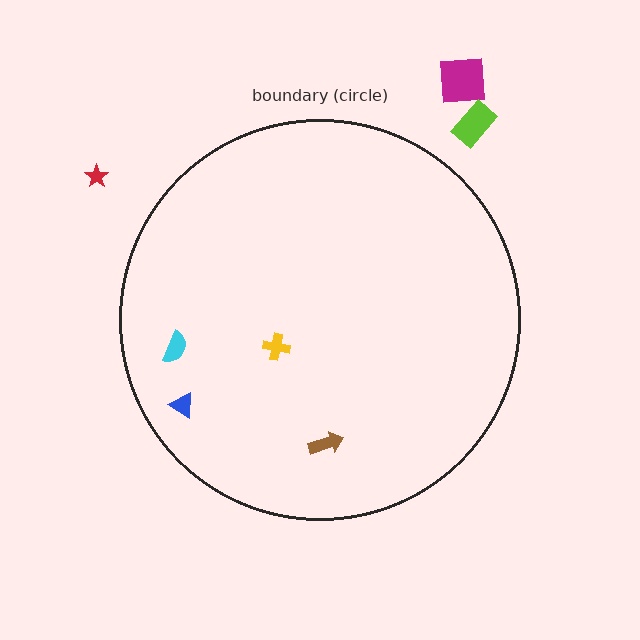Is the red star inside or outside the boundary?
Outside.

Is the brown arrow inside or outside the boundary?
Inside.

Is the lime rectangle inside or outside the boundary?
Outside.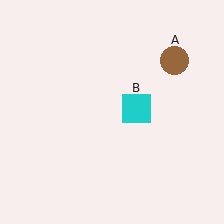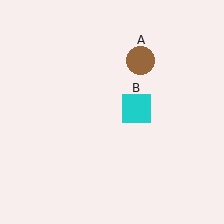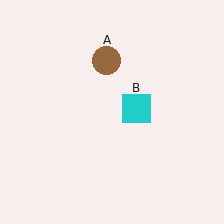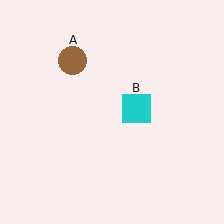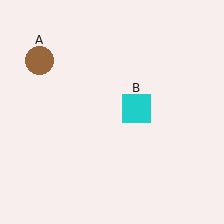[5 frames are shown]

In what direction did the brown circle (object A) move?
The brown circle (object A) moved left.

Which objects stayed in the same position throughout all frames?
Cyan square (object B) remained stationary.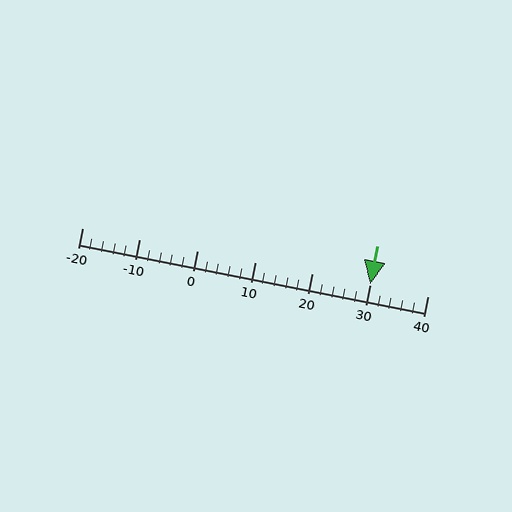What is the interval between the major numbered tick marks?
The major tick marks are spaced 10 units apart.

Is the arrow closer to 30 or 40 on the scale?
The arrow is closer to 30.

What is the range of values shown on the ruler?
The ruler shows values from -20 to 40.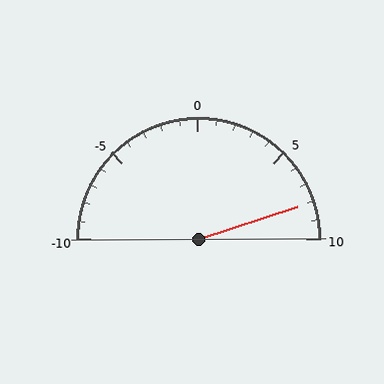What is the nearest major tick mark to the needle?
The nearest major tick mark is 10.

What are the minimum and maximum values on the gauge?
The gauge ranges from -10 to 10.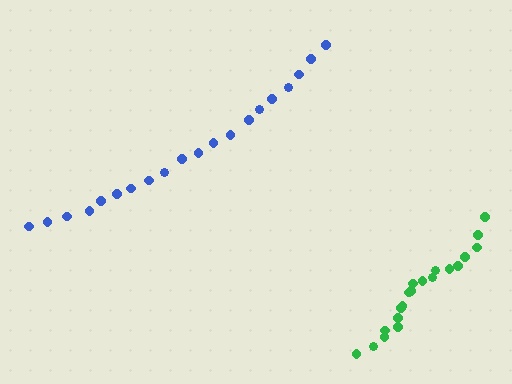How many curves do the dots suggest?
There are 2 distinct paths.